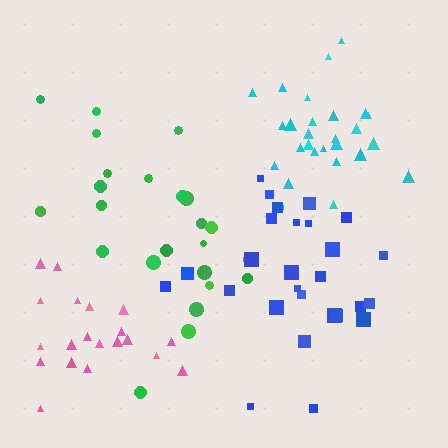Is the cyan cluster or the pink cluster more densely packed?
Cyan.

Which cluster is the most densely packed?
Cyan.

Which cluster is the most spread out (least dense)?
Green.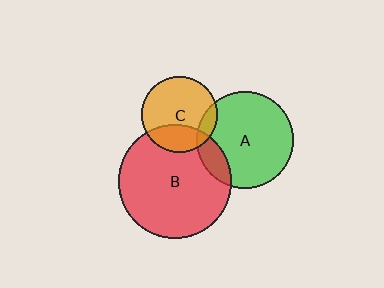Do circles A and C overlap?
Yes.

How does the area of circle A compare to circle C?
Approximately 1.6 times.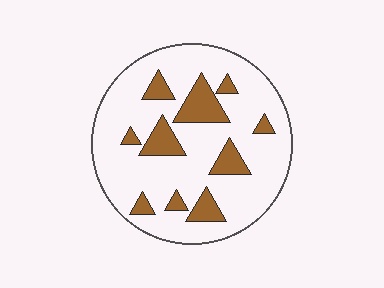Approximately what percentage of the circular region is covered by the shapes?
Approximately 20%.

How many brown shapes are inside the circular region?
10.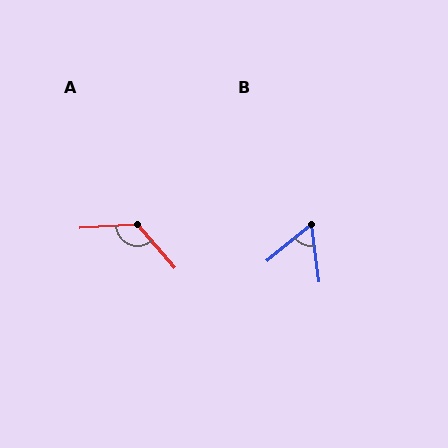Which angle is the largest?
A, at approximately 128 degrees.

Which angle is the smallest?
B, at approximately 58 degrees.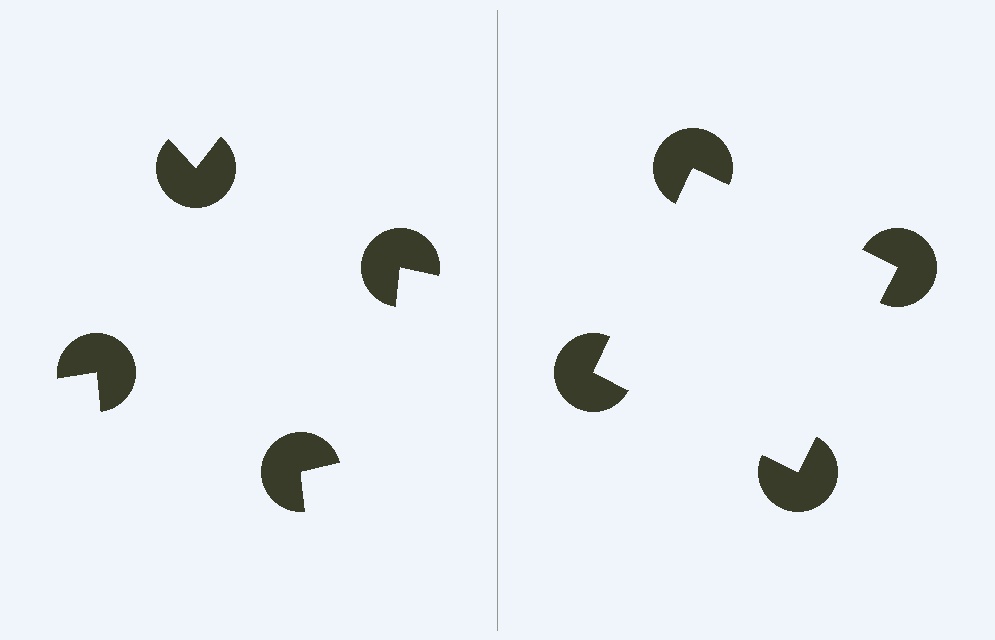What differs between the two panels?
The pac-man discs are positioned identically on both sides; only the wedge orientations differ. On the right they align to a square; on the left they are misaligned.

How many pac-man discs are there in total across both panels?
8 — 4 on each side.